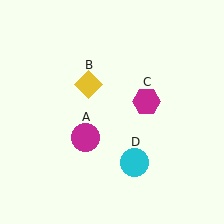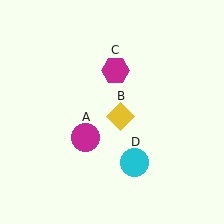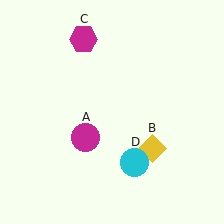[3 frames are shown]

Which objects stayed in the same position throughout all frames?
Magenta circle (object A) and cyan circle (object D) remained stationary.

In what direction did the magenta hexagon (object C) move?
The magenta hexagon (object C) moved up and to the left.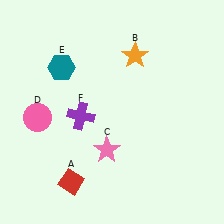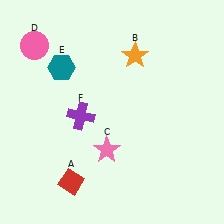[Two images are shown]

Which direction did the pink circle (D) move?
The pink circle (D) moved up.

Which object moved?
The pink circle (D) moved up.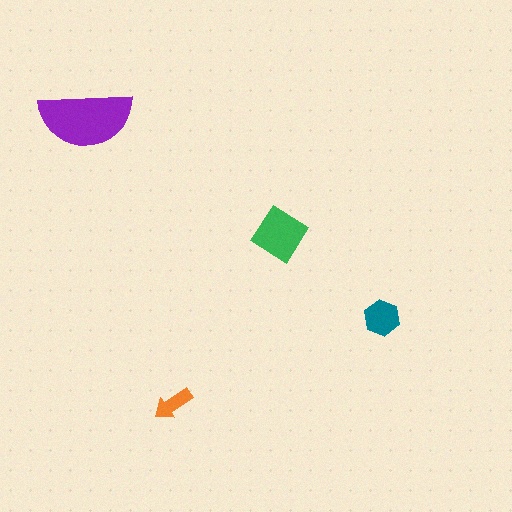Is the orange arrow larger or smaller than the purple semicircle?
Smaller.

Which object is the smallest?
The orange arrow.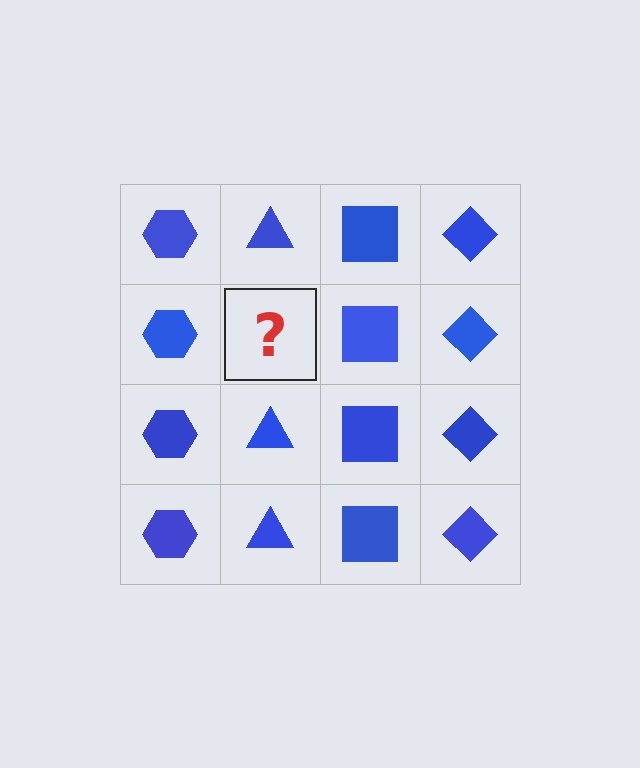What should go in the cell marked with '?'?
The missing cell should contain a blue triangle.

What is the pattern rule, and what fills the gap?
The rule is that each column has a consistent shape. The gap should be filled with a blue triangle.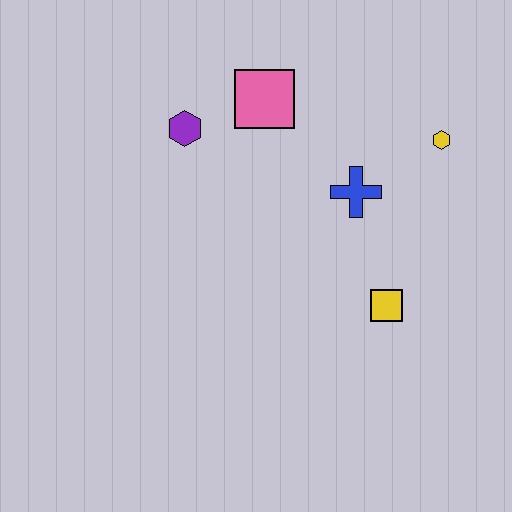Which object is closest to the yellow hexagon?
The blue cross is closest to the yellow hexagon.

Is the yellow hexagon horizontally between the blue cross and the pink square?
No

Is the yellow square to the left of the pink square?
No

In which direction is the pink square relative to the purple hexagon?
The pink square is to the right of the purple hexagon.